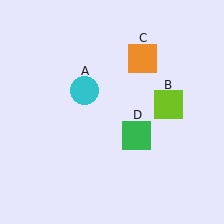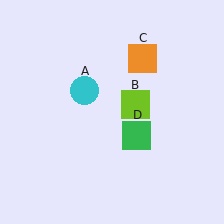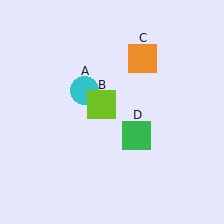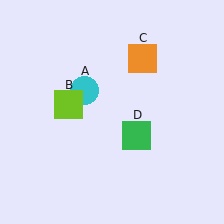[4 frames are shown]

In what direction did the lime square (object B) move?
The lime square (object B) moved left.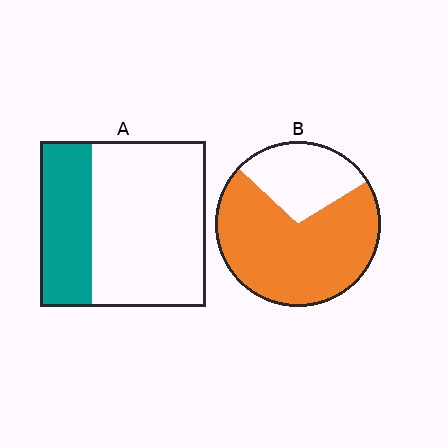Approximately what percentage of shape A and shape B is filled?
A is approximately 30% and B is approximately 70%.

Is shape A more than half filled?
No.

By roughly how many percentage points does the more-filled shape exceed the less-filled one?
By roughly 40 percentage points (B over A).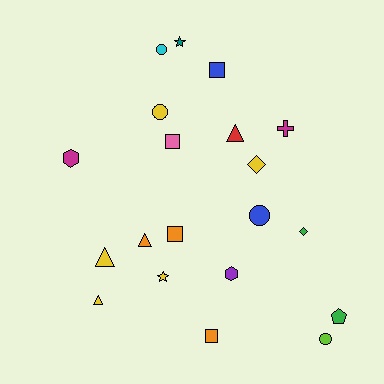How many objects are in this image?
There are 20 objects.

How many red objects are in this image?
There is 1 red object.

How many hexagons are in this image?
There are 2 hexagons.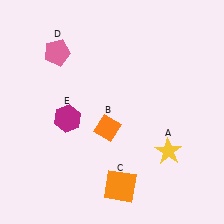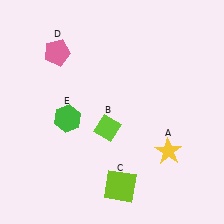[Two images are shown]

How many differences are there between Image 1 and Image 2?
There are 3 differences between the two images.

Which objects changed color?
B changed from orange to lime. C changed from orange to lime. E changed from magenta to green.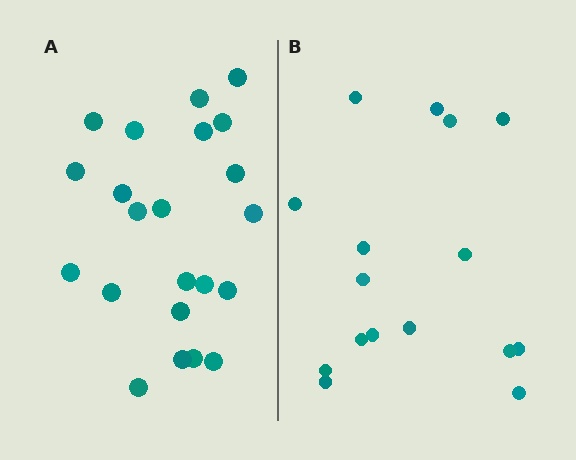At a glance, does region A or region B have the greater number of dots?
Region A (the left region) has more dots.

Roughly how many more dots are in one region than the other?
Region A has about 6 more dots than region B.